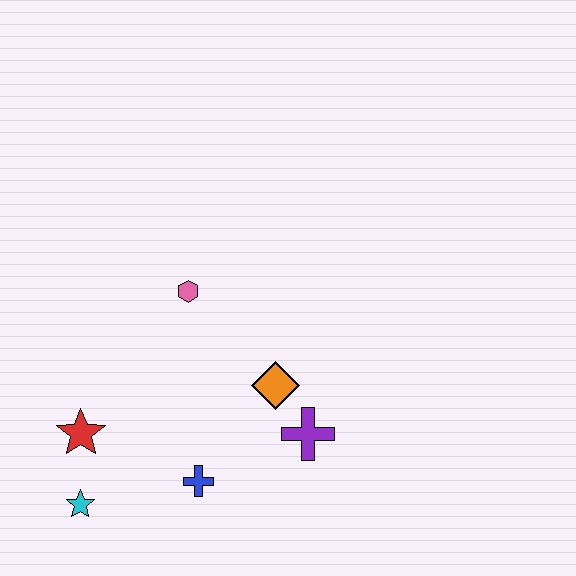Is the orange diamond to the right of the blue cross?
Yes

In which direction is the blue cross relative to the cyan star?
The blue cross is to the right of the cyan star.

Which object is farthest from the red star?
The purple cross is farthest from the red star.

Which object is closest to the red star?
The cyan star is closest to the red star.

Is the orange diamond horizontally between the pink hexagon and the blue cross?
No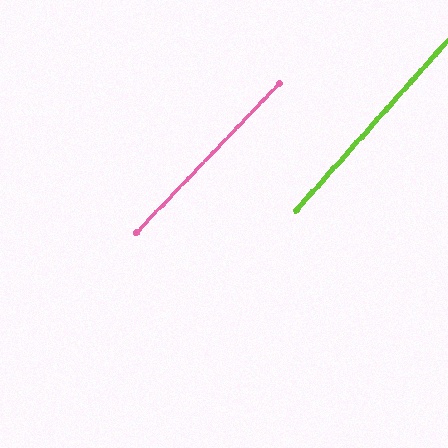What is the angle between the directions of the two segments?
Approximately 2 degrees.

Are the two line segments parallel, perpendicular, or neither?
Parallel — their directions differ by only 2.0°.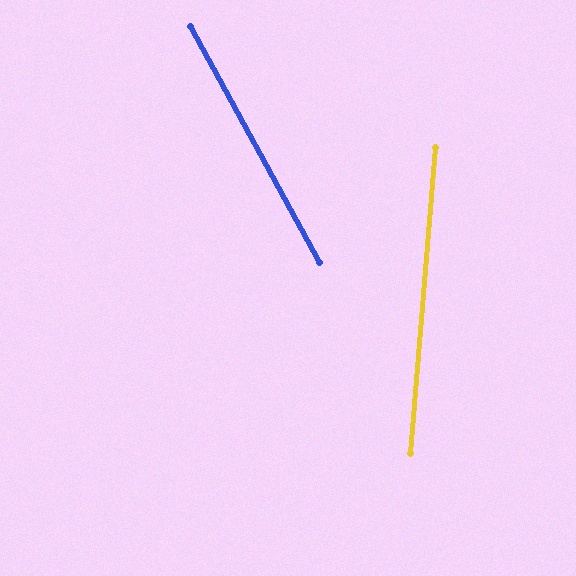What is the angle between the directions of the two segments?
Approximately 33 degrees.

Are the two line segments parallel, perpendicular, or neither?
Neither parallel nor perpendicular — they differ by about 33°.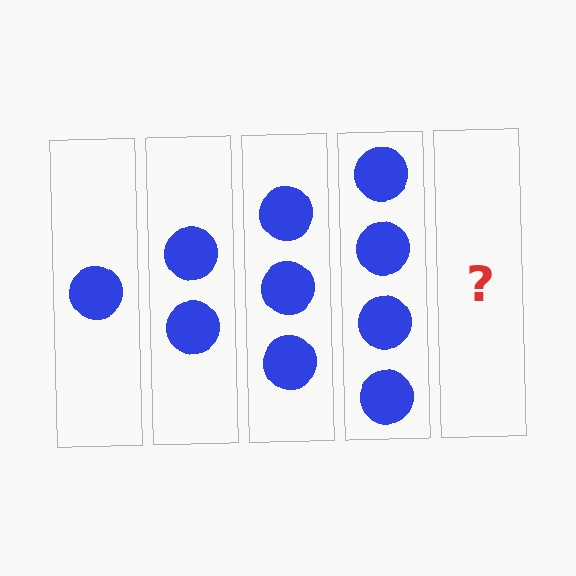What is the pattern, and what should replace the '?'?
The pattern is that each step adds one more circle. The '?' should be 5 circles.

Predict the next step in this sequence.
The next step is 5 circles.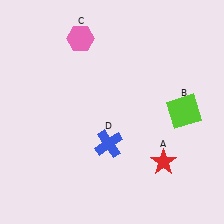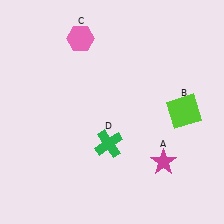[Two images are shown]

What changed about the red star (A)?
In Image 1, A is red. In Image 2, it changed to magenta.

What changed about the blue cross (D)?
In Image 1, D is blue. In Image 2, it changed to green.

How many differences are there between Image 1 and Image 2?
There are 2 differences between the two images.